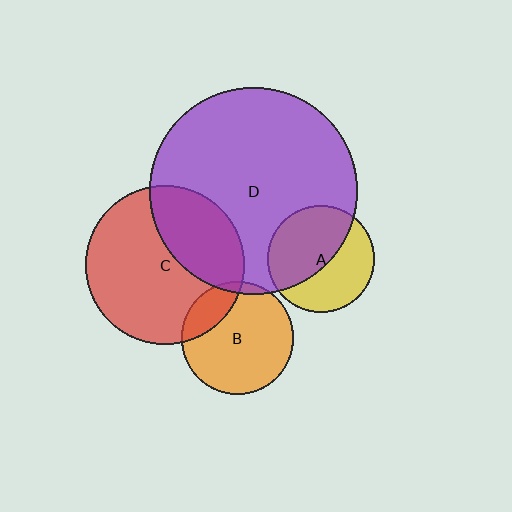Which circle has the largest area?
Circle D (purple).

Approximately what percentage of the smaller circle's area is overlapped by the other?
Approximately 20%.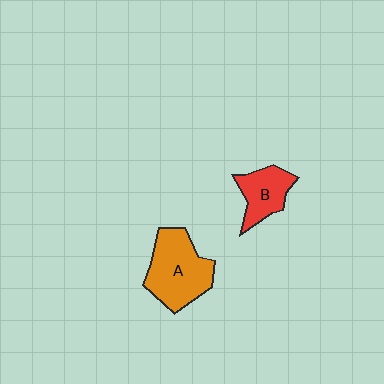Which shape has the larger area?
Shape A (orange).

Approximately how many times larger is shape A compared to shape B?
Approximately 1.6 times.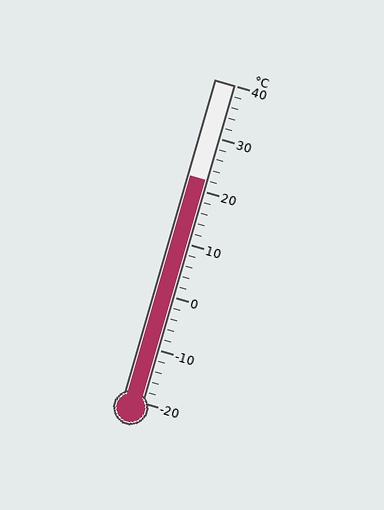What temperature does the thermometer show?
The thermometer shows approximately 22°C.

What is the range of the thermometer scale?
The thermometer scale ranges from -20°C to 40°C.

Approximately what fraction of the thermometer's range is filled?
The thermometer is filled to approximately 70% of its range.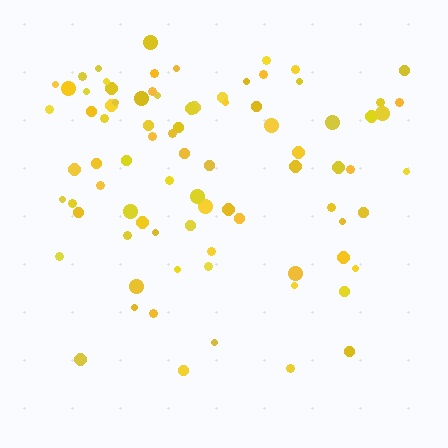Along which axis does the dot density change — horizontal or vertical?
Vertical.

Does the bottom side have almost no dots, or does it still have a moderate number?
Still a moderate number, just noticeably fewer than the top.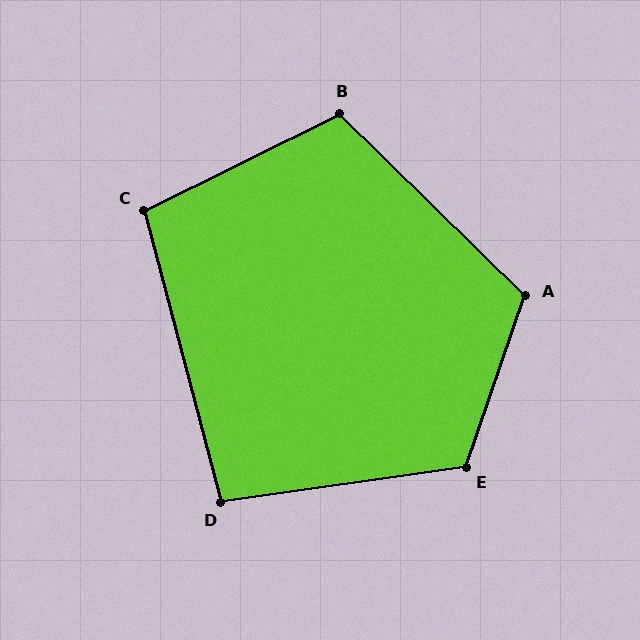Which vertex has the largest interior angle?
E, at approximately 117 degrees.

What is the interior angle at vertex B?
Approximately 109 degrees (obtuse).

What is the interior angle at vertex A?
Approximately 115 degrees (obtuse).